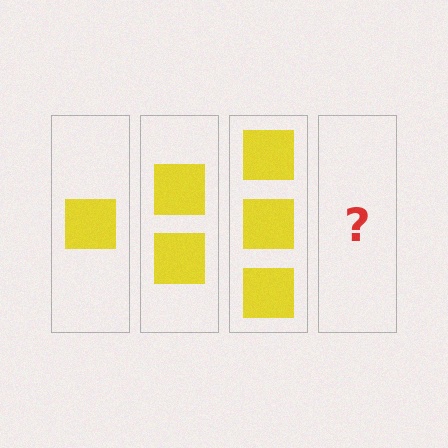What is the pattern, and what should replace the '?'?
The pattern is that each step adds one more square. The '?' should be 4 squares.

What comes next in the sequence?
The next element should be 4 squares.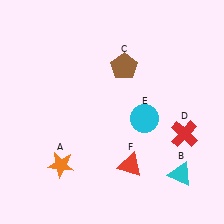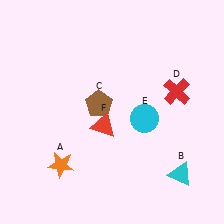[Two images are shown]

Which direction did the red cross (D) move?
The red cross (D) moved up.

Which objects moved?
The objects that moved are: the brown pentagon (C), the red cross (D), the red triangle (F).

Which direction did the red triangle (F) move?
The red triangle (F) moved up.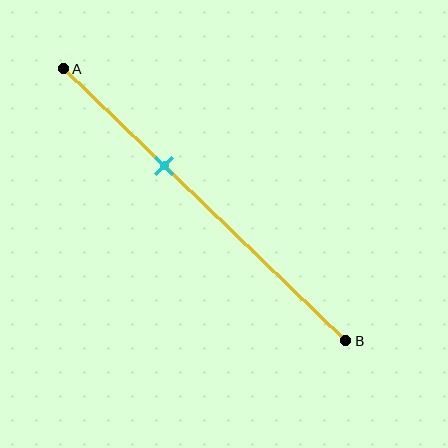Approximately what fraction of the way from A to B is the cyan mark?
The cyan mark is approximately 35% of the way from A to B.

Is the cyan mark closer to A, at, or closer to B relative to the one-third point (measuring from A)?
The cyan mark is approximately at the one-third point of segment AB.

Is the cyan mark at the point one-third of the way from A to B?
Yes, the mark is approximately at the one-third point.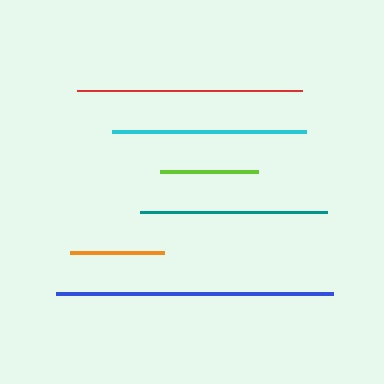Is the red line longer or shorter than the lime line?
The red line is longer than the lime line.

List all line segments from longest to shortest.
From longest to shortest: blue, red, cyan, teal, lime, orange.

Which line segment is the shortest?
The orange line is the shortest at approximately 94 pixels.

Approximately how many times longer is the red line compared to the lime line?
The red line is approximately 2.3 times the length of the lime line.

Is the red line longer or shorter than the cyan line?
The red line is longer than the cyan line.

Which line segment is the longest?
The blue line is the longest at approximately 277 pixels.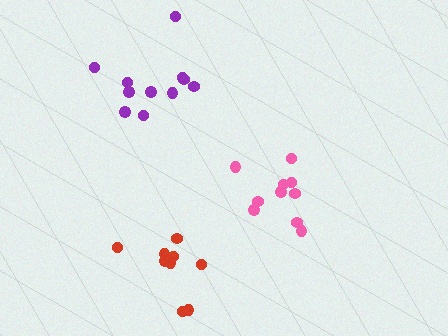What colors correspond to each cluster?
The clusters are colored: purple, pink, red.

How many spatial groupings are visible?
There are 3 spatial groupings.